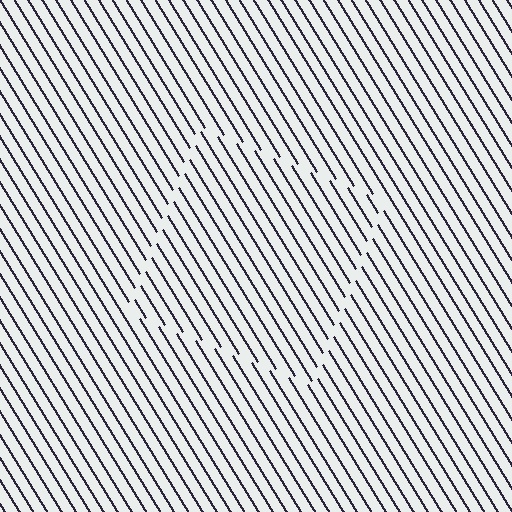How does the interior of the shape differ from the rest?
The interior of the shape contains the same grating, shifted by half a period — the contour is defined by the phase discontinuity where line-ends from the inner and outer gratings abut.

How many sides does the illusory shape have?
4 sides — the line-ends trace a square.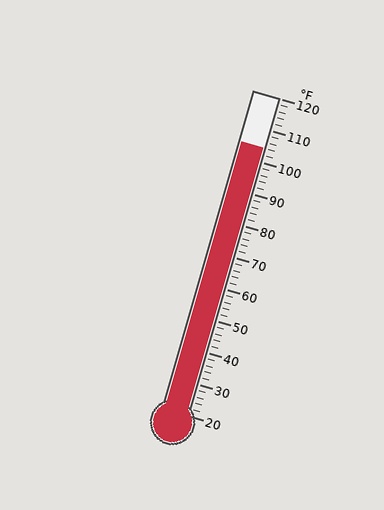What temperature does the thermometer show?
The thermometer shows approximately 104°F.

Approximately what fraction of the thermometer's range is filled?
The thermometer is filled to approximately 85% of its range.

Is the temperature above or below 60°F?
The temperature is above 60°F.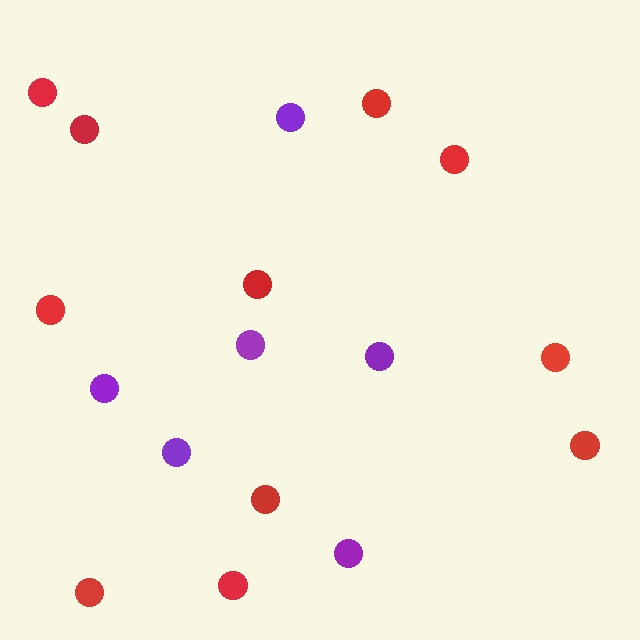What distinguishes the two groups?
There are 2 groups: one group of purple circles (6) and one group of red circles (11).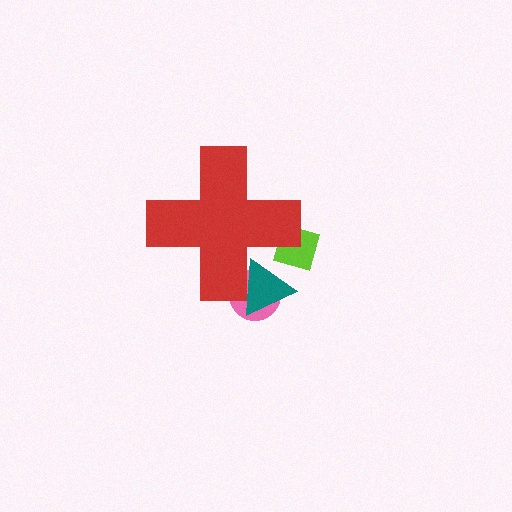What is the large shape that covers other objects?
A red cross.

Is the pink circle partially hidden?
Yes, the pink circle is partially hidden behind the red cross.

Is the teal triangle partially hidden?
Yes, the teal triangle is partially hidden behind the red cross.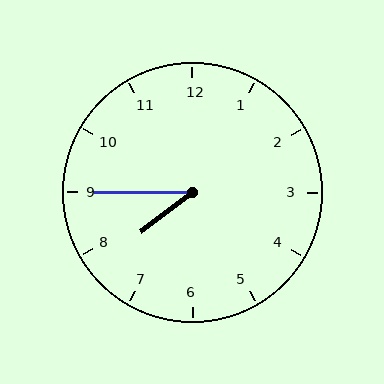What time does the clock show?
7:45.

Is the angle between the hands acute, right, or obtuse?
It is acute.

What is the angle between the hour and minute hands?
Approximately 38 degrees.